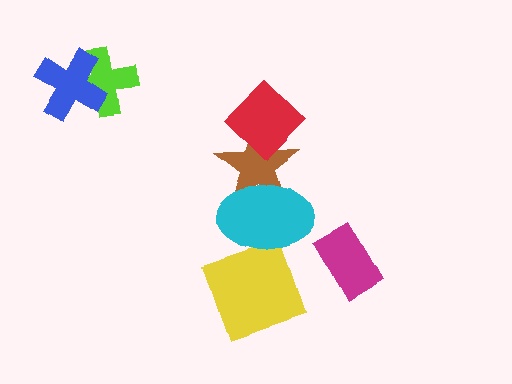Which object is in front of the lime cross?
The blue cross is in front of the lime cross.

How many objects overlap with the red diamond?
1 object overlaps with the red diamond.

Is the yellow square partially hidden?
Yes, it is partially covered by another shape.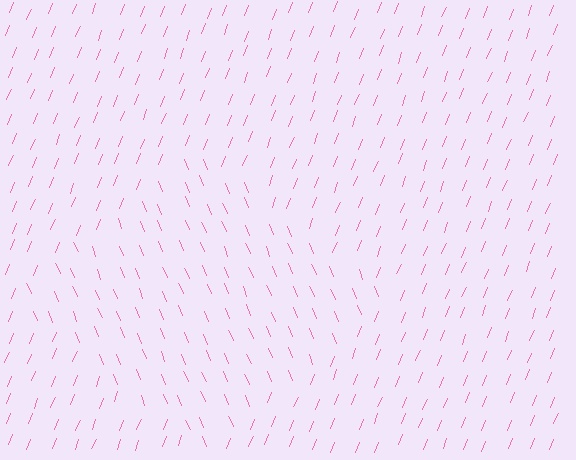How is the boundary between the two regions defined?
The boundary is defined purely by a change in line orientation (approximately 45 degrees difference). All lines are the same color and thickness.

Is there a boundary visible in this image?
Yes, there is a texture boundary formed by a change in line orientation.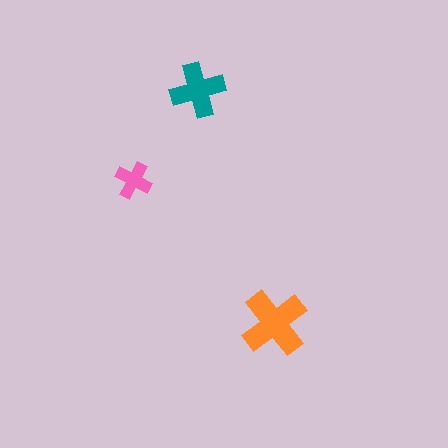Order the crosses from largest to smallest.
the orange one, the teal one, the pink one.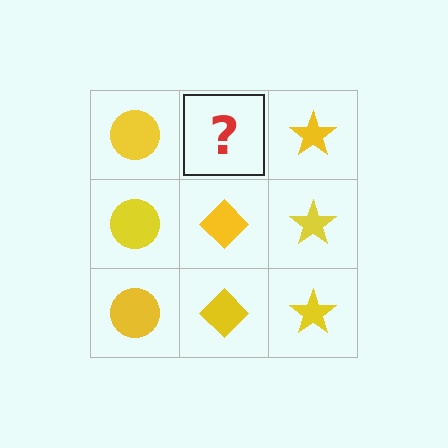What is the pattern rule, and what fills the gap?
The rule is that each column has a consistent shape. The gap should be filled with a yellow diamond.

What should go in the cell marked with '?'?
The missing cell should contain a yellow diamond.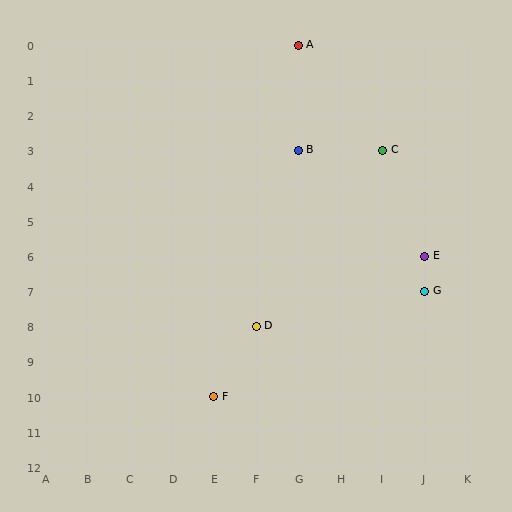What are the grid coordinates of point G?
Point G is at grid coordinates (J, 7).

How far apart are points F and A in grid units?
Points F and A are 2 columns and 10 rows apart (about 10.2 grid units diagonally).